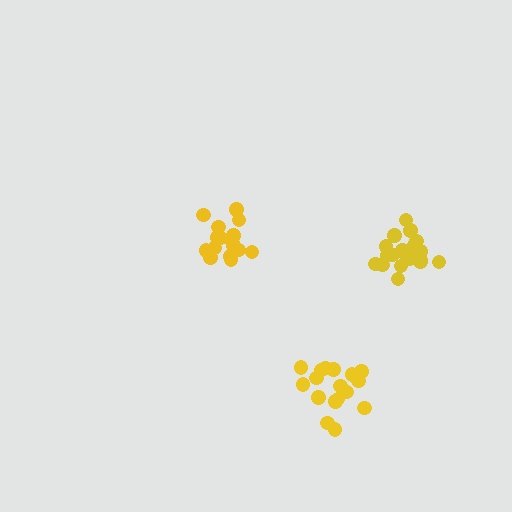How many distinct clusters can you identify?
There are 3 distinct clusters.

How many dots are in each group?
Group 1: 16 dots, Group 2: 20 dots, Group 3: 17 dots (53 total).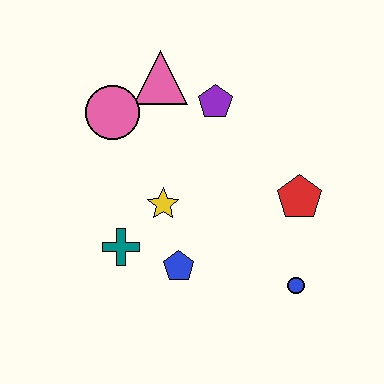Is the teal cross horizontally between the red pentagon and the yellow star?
No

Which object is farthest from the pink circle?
The blue circle is farthest from the pink circle.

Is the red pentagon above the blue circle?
Yes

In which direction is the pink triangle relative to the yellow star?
The pink triangle is above the yellow star.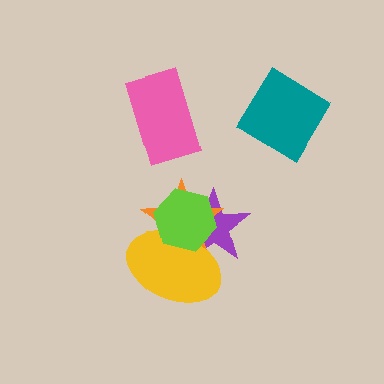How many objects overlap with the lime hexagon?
3 objects overlap with the lime hexagon.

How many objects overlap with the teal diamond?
0 objects overlap with the teal diamond.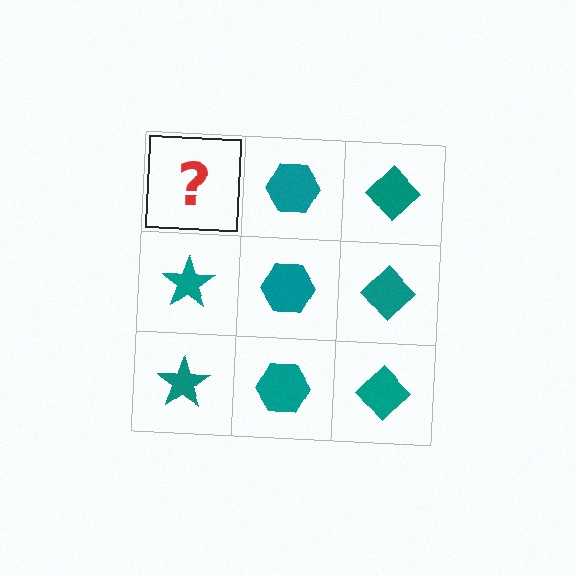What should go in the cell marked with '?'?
The missing cell should contain a teal star.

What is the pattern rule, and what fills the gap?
The rule is that each column has a consistent shape. The gap should be filled with a teal star.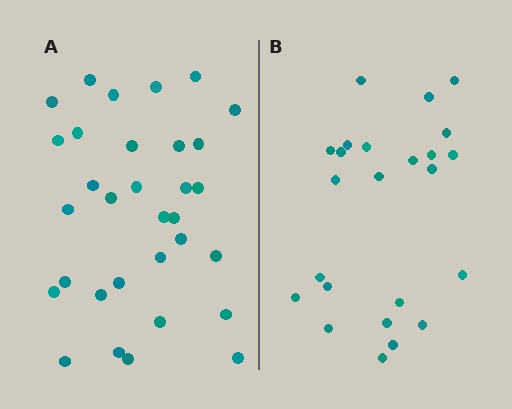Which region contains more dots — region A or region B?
Region A (the left region) has more dots.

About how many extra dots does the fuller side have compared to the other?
Region A has roughly 8 or so more dots than region B.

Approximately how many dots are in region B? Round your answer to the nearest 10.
About 20 dots. (The exact count is 24, which rounds to 20.)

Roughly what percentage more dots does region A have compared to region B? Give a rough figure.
About 35% more.